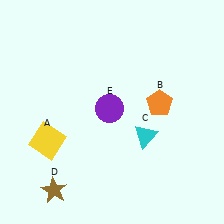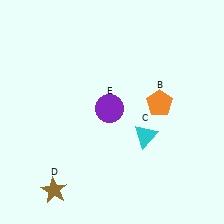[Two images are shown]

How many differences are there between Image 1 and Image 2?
There is 1 difference between the two images.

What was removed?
The yellow square (A) was removed in Image 2.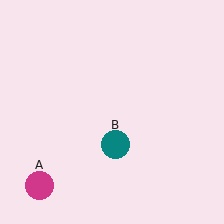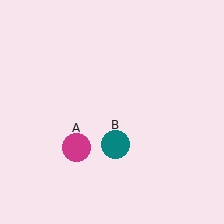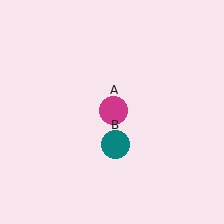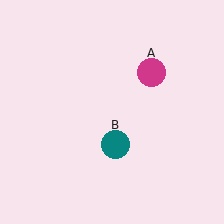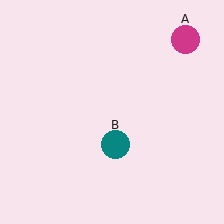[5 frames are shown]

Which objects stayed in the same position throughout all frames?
Teal circle (object B) remained stationary.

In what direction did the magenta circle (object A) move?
The magenta circle (object A) moved up and to the right.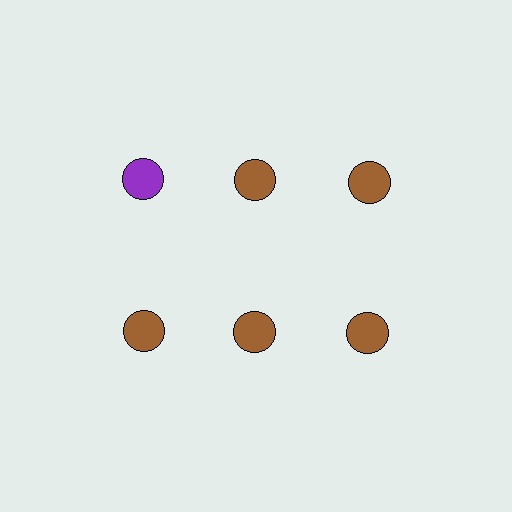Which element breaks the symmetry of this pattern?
The purple circle in the top row, leftmost column breaks the symmetry. All other shapes are brown circles.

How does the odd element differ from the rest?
It has a different color: purple instead of brown.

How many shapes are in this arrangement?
There are 6 shapes arranged in a grid pattern.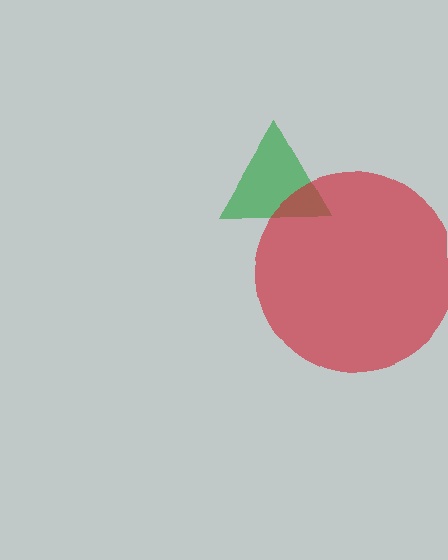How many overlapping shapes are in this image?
There are 2 overlapping shapes in the image.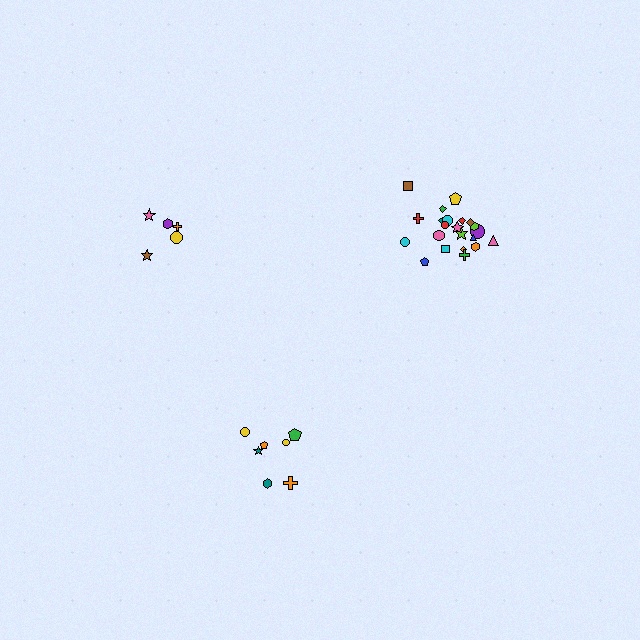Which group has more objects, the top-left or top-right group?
The top-right group.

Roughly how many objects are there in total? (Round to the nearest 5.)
Roughly 35 objects in total.